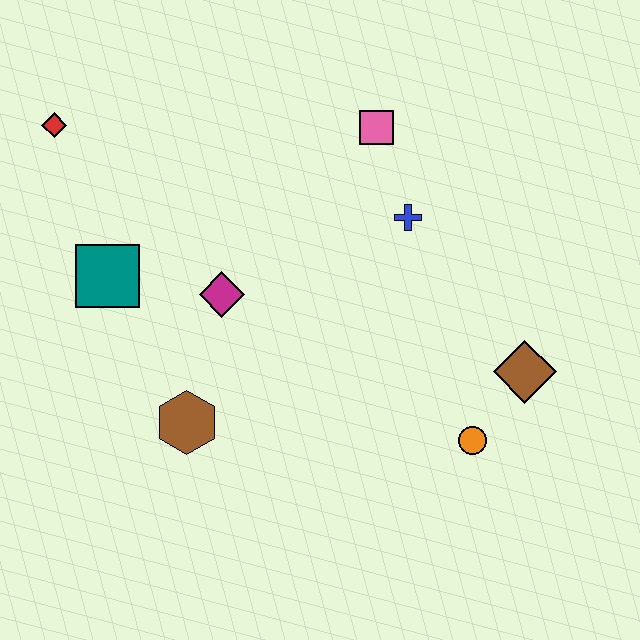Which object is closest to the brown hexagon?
The magenta diamond is closest to the brown hexagon.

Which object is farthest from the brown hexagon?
The pink square is farthest from the brown hexagon.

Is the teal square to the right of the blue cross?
No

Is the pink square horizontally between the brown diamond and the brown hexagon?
Yes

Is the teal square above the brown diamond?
Yes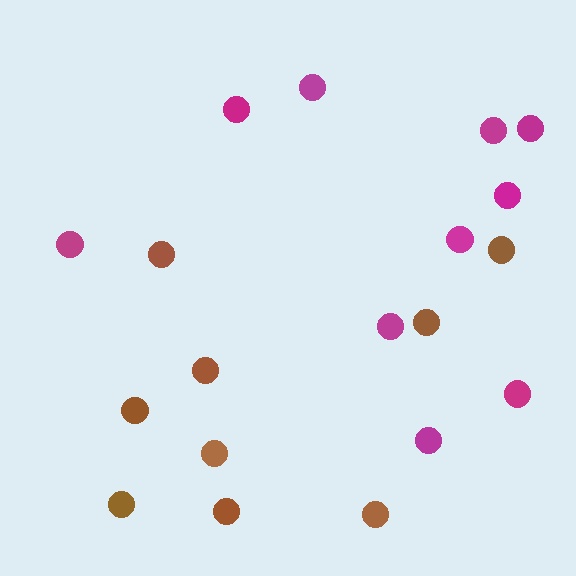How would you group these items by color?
There are 2 groups: one group of brown circles (9) and one group of magenta circles (10).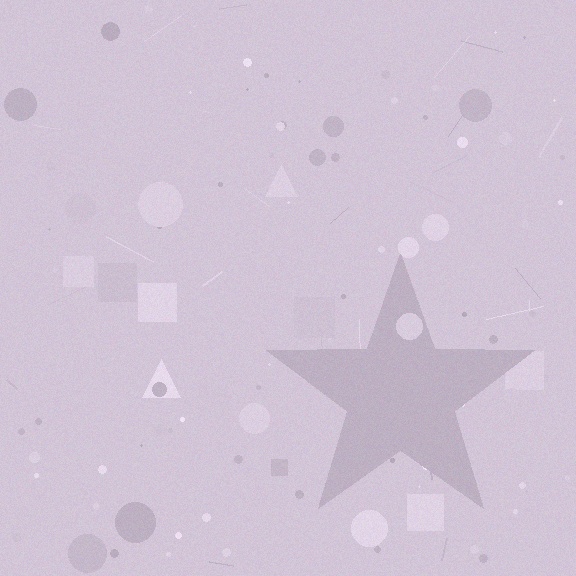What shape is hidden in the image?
A star is hidden in the image.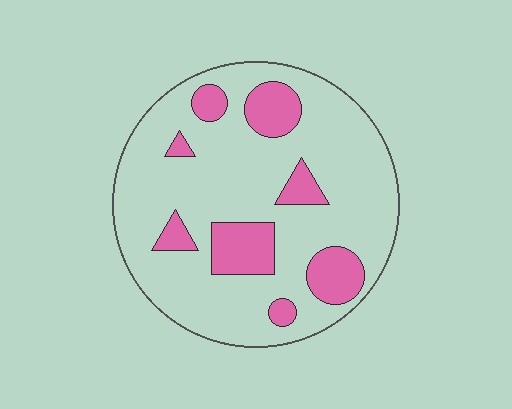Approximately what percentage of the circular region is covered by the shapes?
Approximately 20%.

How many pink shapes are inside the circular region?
8.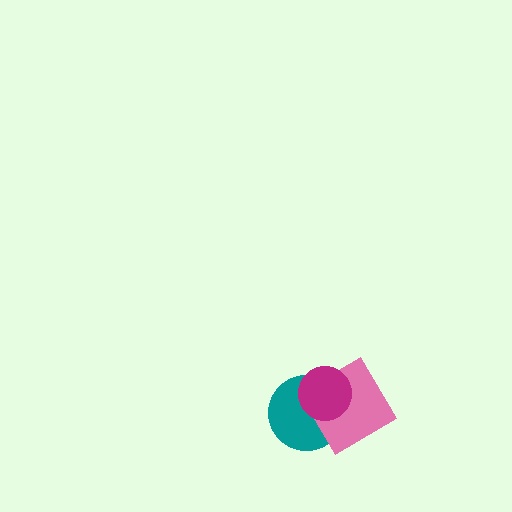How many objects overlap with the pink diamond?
2 objects overlap with the pink diamond.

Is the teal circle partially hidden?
Yes, it is partially covered by another shape.